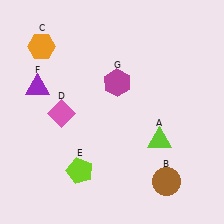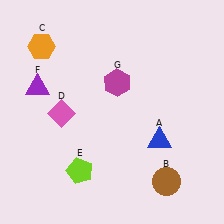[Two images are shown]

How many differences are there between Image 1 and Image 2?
There is 1 difference between the two images.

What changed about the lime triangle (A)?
In Image 1, A is lime. In Image 2, it changed to blue.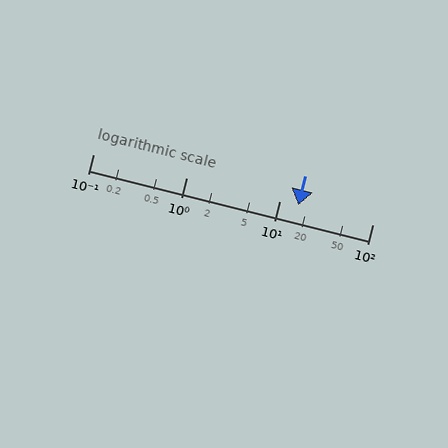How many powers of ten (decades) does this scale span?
The scale spans 3 decades, from 0.1 to 100.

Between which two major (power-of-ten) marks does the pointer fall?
The pointer is between 10 and 100.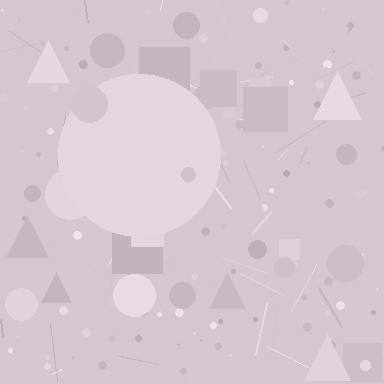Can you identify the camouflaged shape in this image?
The camouflaged shape is a circle.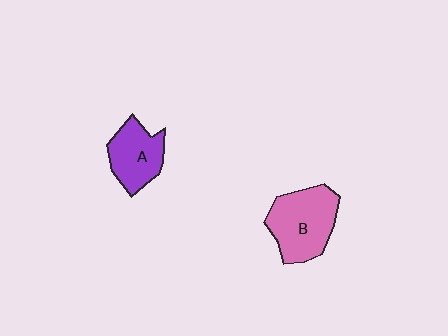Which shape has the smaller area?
Shape A (purple).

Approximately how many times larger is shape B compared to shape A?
Approximately 1.4 times.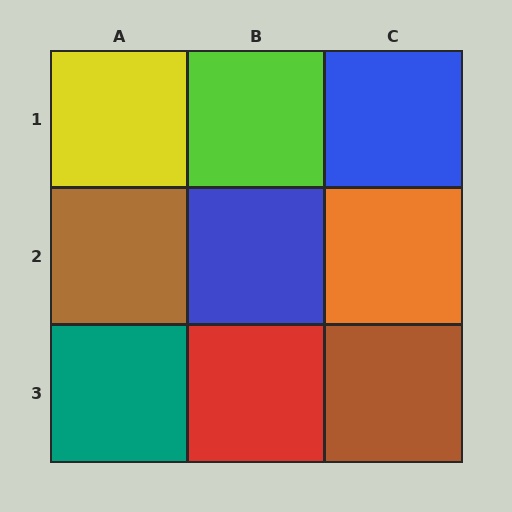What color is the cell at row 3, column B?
Red.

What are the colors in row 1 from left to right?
Yellow, lime, blue.